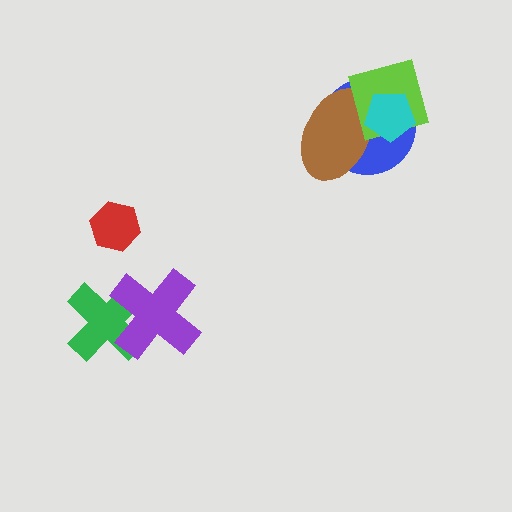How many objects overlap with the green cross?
1 object overlaps with the green cross.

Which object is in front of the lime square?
The cyan pentagon is in front of the lime square.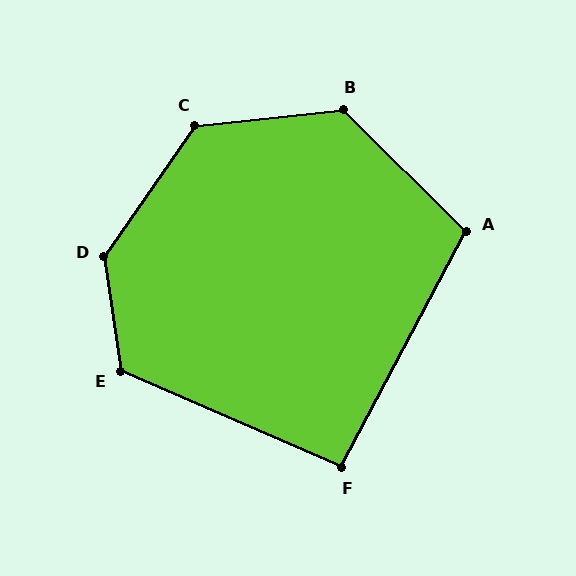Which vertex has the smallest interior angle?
F, at approximately 95 degrees.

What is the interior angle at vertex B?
Approximately 129 degrees (obtuse).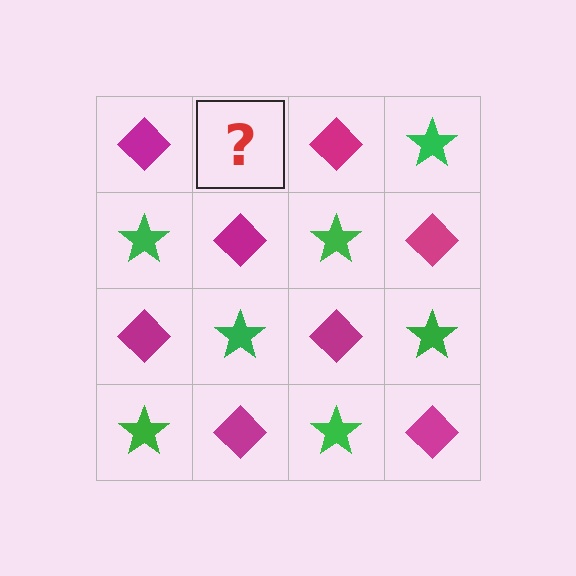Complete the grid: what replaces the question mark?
The question mark should be replaced with a green star.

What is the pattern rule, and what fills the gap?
The rule is that it alternates magenta diamond and green star in a checkerboard pattern. The gap should be filled with a green star.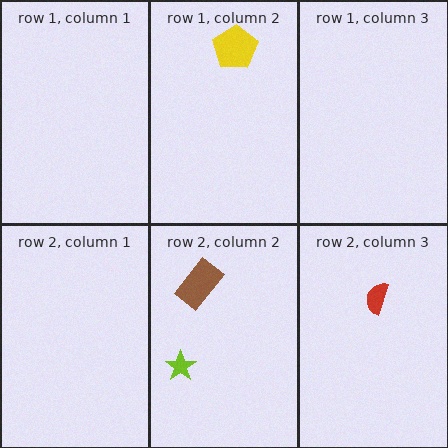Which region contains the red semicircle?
The row 2, column 3 region.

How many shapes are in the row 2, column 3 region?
1.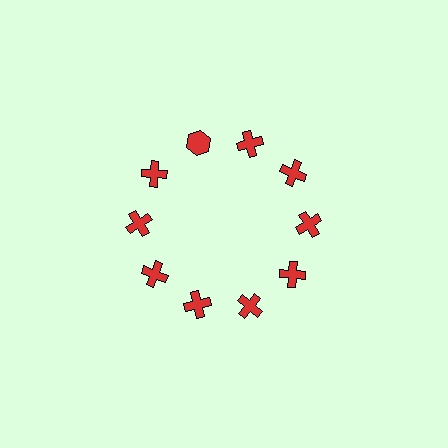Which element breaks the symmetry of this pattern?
The red hexagon at roughly the 11 o'clock position breaks the symmetry. All other shapes are red crosses.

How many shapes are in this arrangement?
There are 10 shapes arranged in a ring pattern.